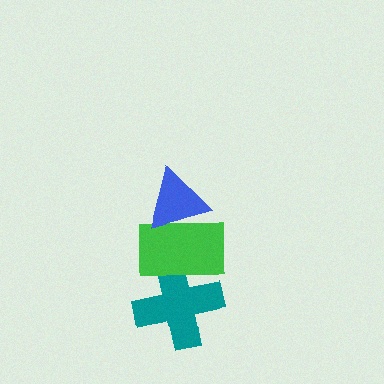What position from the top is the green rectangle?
The green rectangle is 2nd from the top.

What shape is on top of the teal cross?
The green rectangle is on top of the teal cross.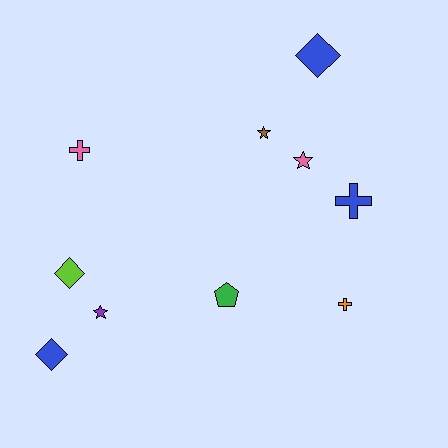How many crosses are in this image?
There are 3 crosses.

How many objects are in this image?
There are 10 objects.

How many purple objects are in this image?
There is 1 purple object.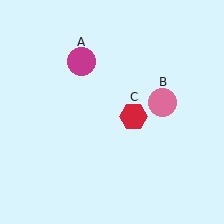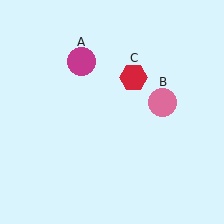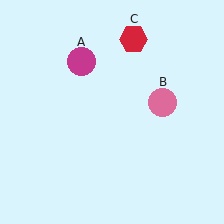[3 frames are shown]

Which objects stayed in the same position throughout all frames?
Magenta circle (object A) and pink circle (object B) remained stationary.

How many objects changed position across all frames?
1 object changed position: red hexagon (object C).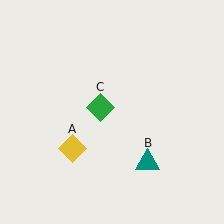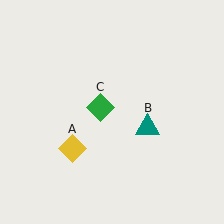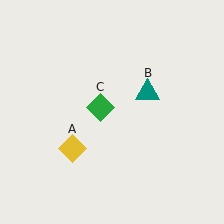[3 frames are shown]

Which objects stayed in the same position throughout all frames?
Yellow diamond (object A) and green diamond (object C) remained stationary.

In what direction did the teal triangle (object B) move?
The teal triangle (object B) moved up.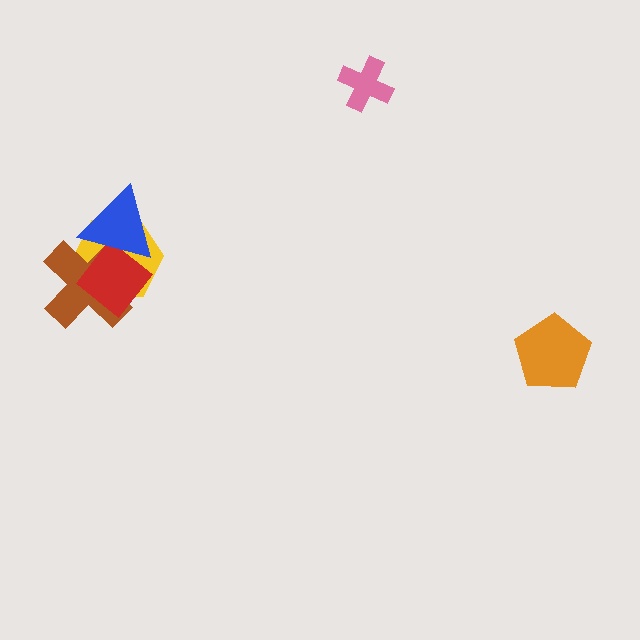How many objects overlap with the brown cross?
3 objects overlap with the brown cross.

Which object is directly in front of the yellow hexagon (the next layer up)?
The brown cross is directly in front of the yellow hexagon.